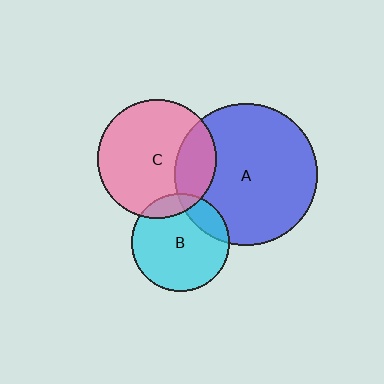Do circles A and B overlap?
Yes.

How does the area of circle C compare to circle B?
Approximately 1.5 times.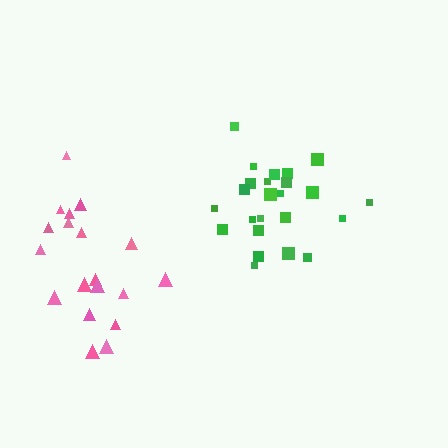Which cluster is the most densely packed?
Green.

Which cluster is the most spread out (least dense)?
Pink.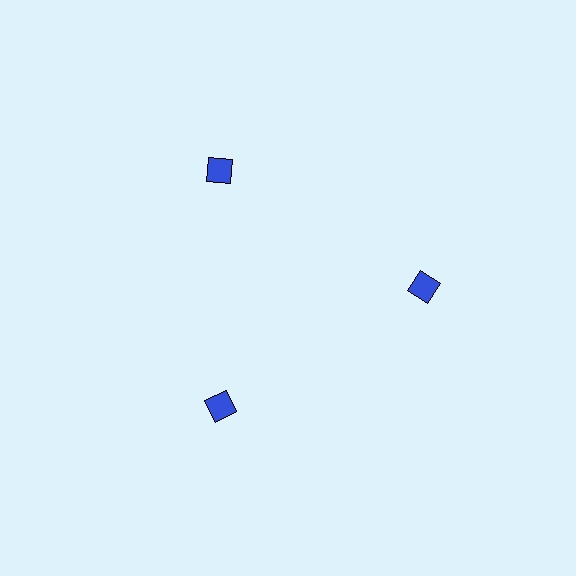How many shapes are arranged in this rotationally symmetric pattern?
There are 3 shapes, arranged in 3 groups of 1.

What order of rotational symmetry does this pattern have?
This pattern has 3-fold rotational symmetry.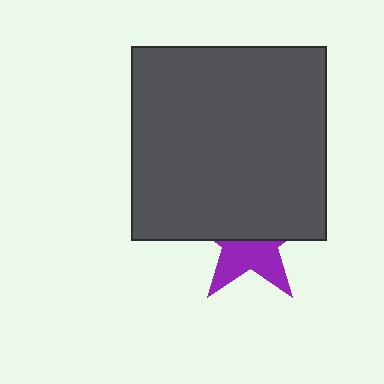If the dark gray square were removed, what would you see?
You would see the complete purple star.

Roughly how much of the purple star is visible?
A small part of it is visible (roughly 43%).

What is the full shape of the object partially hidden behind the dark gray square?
The partially hidden object is a purple star.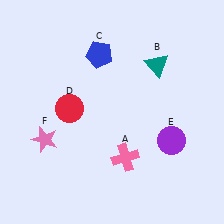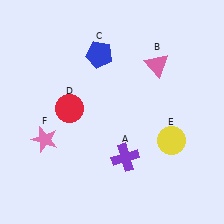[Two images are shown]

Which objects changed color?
A changed from pink to purple. B changed from teal to pink. E changed from purple to yellow.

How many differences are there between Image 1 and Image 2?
There are 3 differences between the two images.